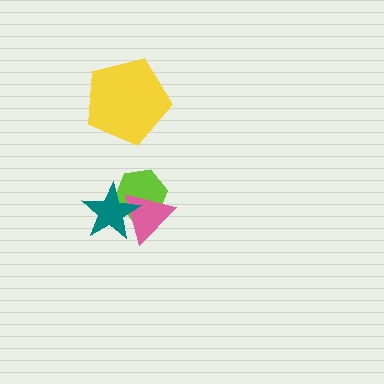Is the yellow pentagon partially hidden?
No, no other shape covers it.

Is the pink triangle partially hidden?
Yes, it is partially covered by another shape.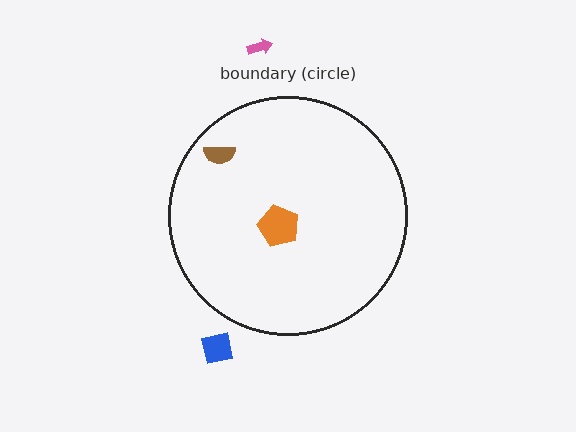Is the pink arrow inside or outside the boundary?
Outside.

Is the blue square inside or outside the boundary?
Outside.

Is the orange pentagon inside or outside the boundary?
Inside.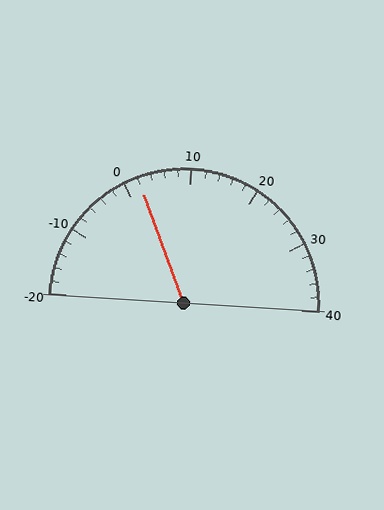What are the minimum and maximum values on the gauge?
The gauge ranges from -20 to 40.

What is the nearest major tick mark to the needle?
The nearest major tick mark is 0.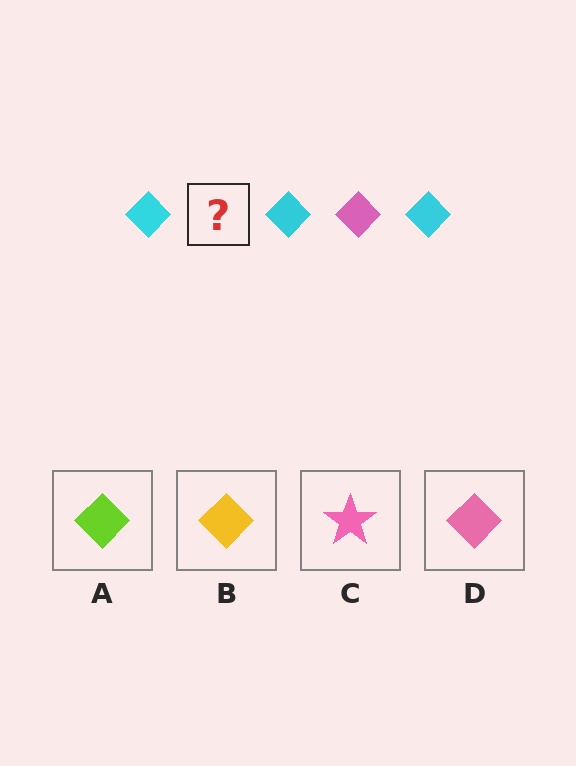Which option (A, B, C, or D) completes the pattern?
D.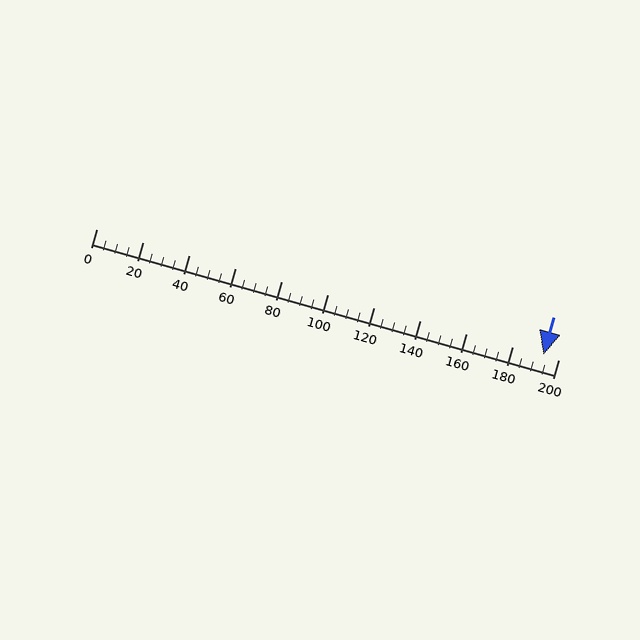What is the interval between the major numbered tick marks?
The major tick marks are spaced 20 units apart.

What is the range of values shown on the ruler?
The ruler shows values from 0 to 200.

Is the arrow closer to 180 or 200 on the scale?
The arrow is closer to 200.